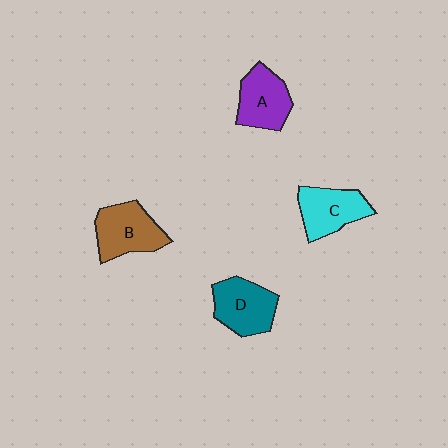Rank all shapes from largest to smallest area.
From largest to smallest: B (brown), D (teal), C (cyan), A (purple).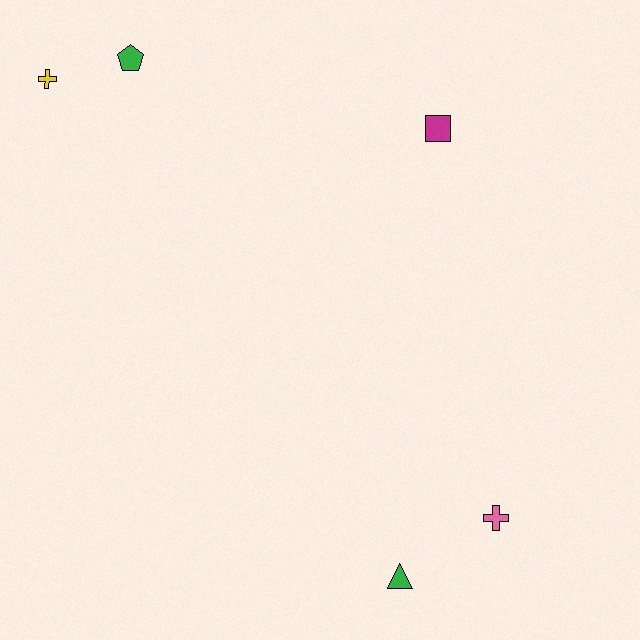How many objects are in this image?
There are 5 objects.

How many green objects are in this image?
There are 2 green objects.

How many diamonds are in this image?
There are no diamonds.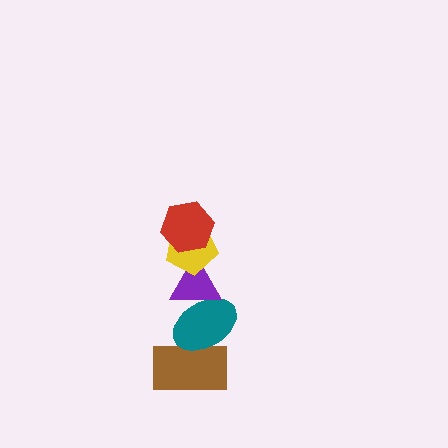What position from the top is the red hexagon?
The red hexagon is 1st from the top.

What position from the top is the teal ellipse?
The teal ellipse is 4th from the top.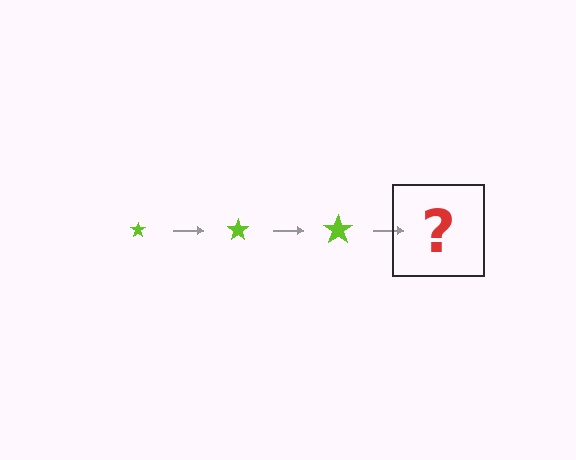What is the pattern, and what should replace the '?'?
The pattern is that the star gets progressively larger each step. The '?' should be a lime star, larger than the previous one.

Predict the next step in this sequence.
The next step is a lime star, larger than the previous one.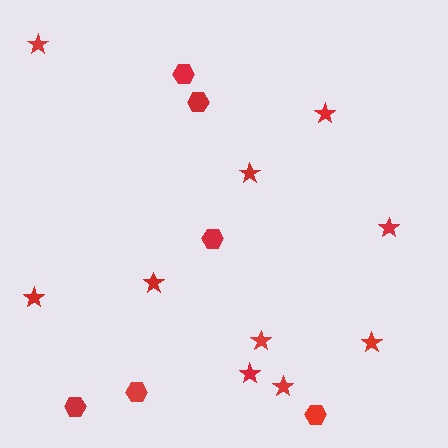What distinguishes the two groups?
There are 2 groups: one group of stars (10) and one group of hexagons (6).